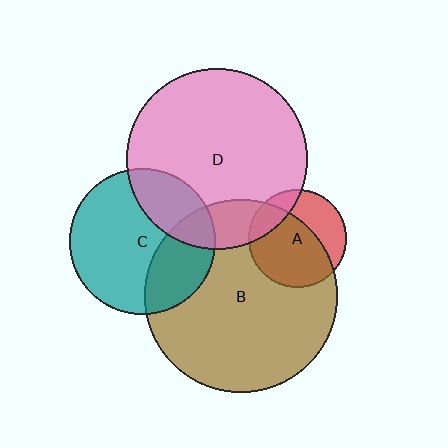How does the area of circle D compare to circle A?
Approximately 3.4 times.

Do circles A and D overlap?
Yes.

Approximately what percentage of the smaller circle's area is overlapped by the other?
Approximately 20%.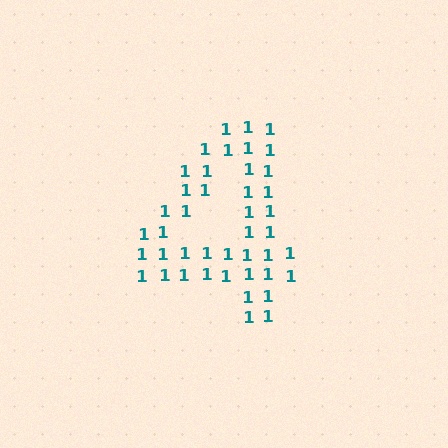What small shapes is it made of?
It is made of small digit 1's.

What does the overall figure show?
The overall figure shows the digit 4.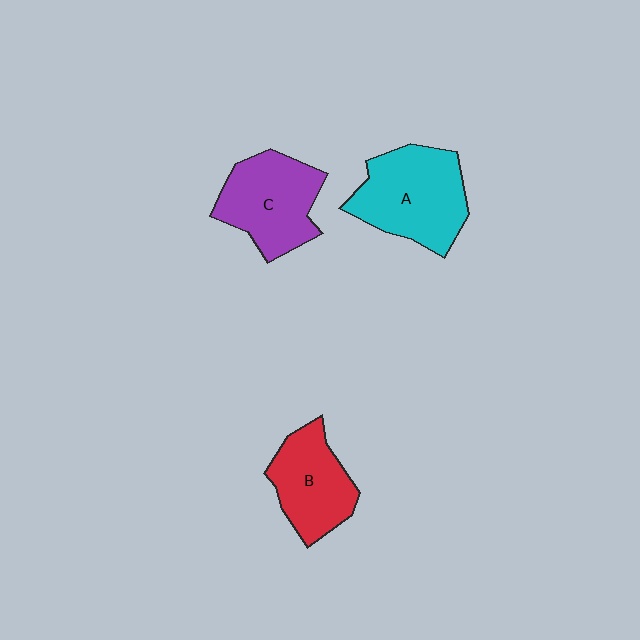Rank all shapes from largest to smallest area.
From largest to smallest: A (cyan), C (purple), B (red).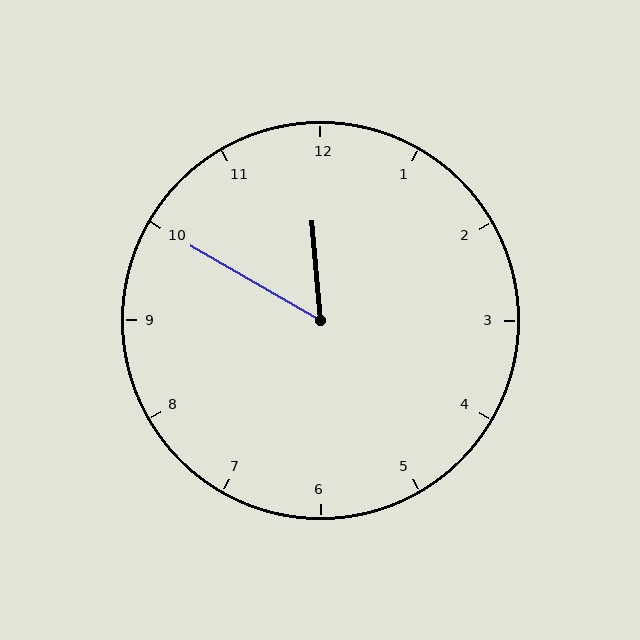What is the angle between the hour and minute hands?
Approximately 55 degrees.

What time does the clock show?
11:50.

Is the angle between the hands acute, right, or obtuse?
It is acute.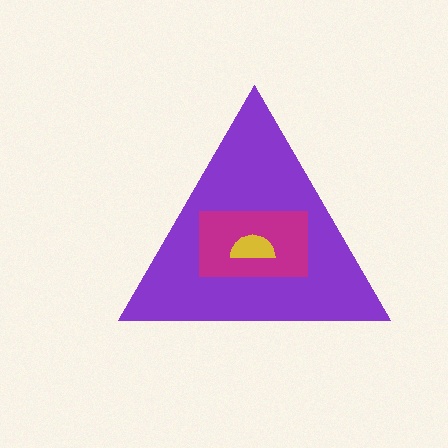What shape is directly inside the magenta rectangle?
The yellow semicircle.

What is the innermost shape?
The yellow semicircle.